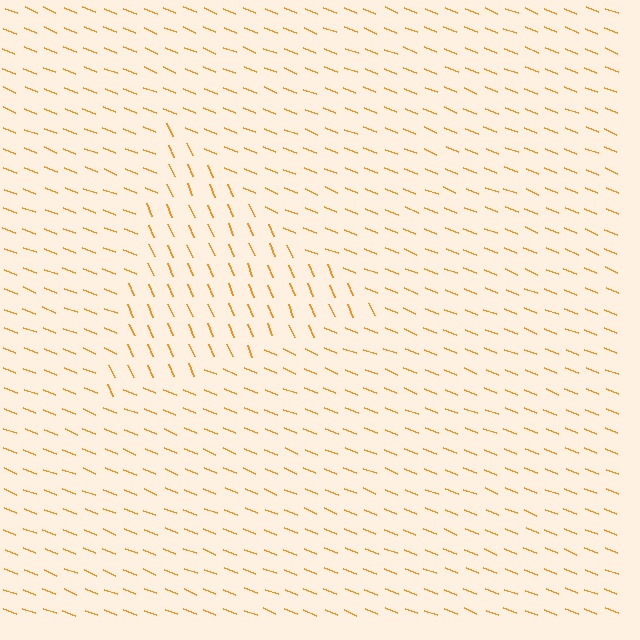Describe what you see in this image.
The image is filled with small orange line segments. A triangle region in the image has lines oriented differently from the surrounding lines, creating a visible texture boundary.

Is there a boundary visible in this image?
Yes, there is a texture boundary formed by a change in line orientation.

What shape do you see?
I see a triangle.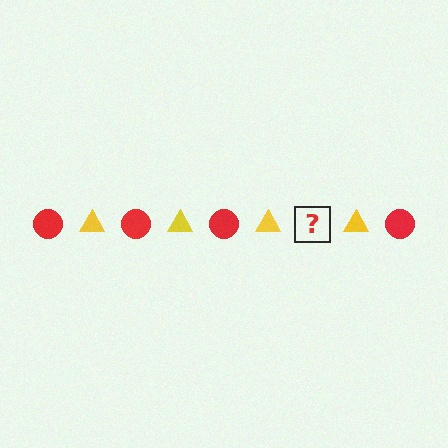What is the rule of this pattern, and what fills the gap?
The rule is that the pattern alternates between red circle and yellow triangle. The gap should be filled with a red circle.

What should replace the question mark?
The question mark should be replaced with a red circle.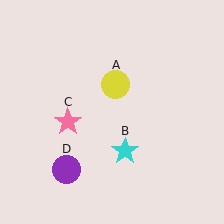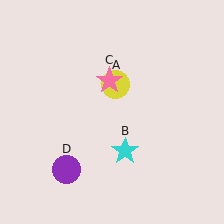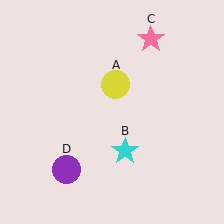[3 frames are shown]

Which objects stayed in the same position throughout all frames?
Yellow circle (object A) and cyan star (object B) and purple circle (object D) remained stationary.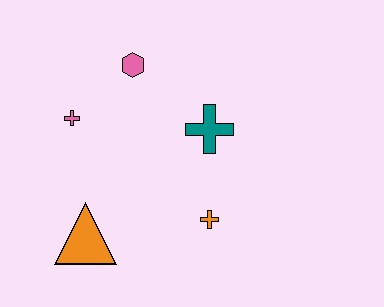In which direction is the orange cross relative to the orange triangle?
The orange cross is to the right of the orange triangle.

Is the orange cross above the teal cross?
No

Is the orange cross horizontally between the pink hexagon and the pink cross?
No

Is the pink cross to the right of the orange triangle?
No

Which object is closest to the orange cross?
The teal cross is closest to the orange cross.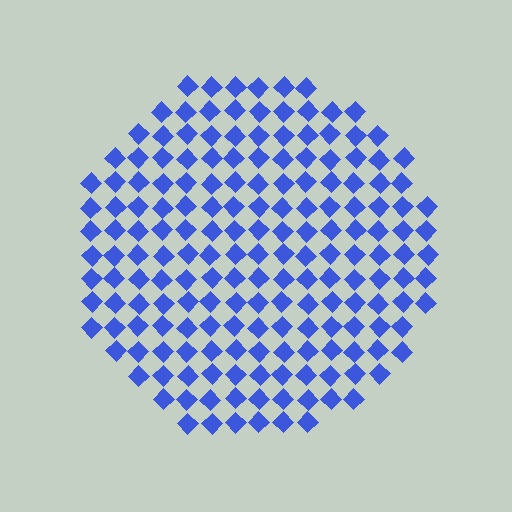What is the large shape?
The large shape is a circle.